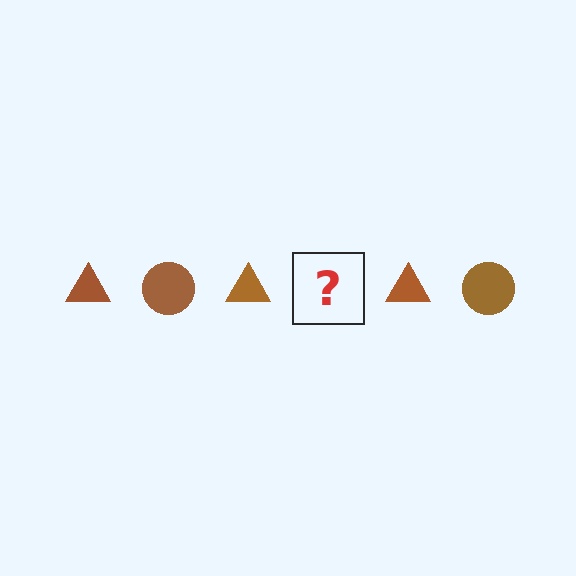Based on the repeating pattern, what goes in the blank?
The blank should be a brown circle.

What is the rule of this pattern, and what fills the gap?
The rule is that the pattern cycles through triangle, circle shapes in brown. The gap should be filled with a brown circle.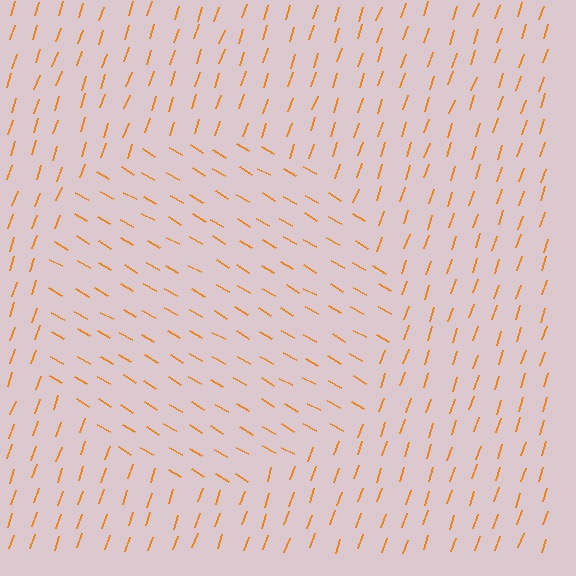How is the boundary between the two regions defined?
The boundary is defined purely by a change in line orientation (approximately 79 degrees difference). All lines are the same color and thickness.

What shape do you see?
I see a circle.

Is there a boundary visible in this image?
Yes, there is a texture boundary formed by a change in line orientation.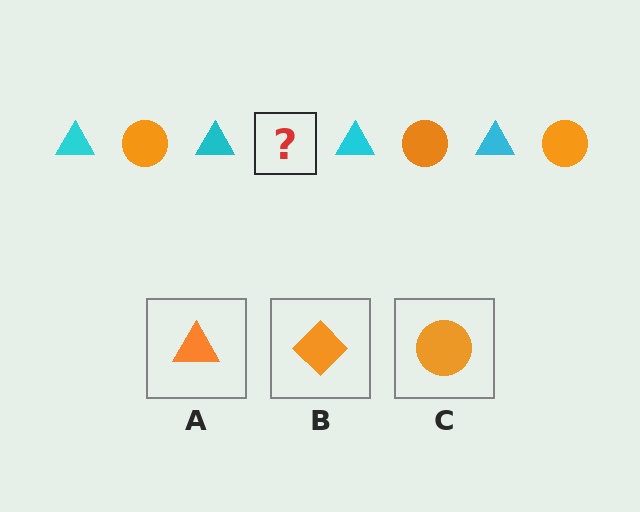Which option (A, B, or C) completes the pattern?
C.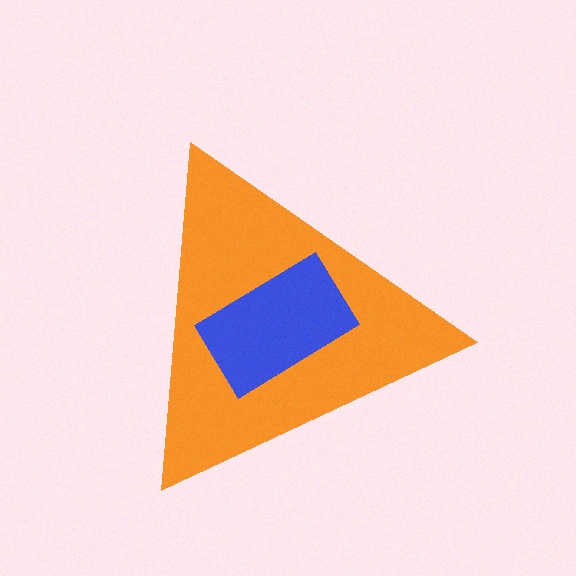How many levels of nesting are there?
2.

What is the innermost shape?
The blue rectangle.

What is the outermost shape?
The orange triangle.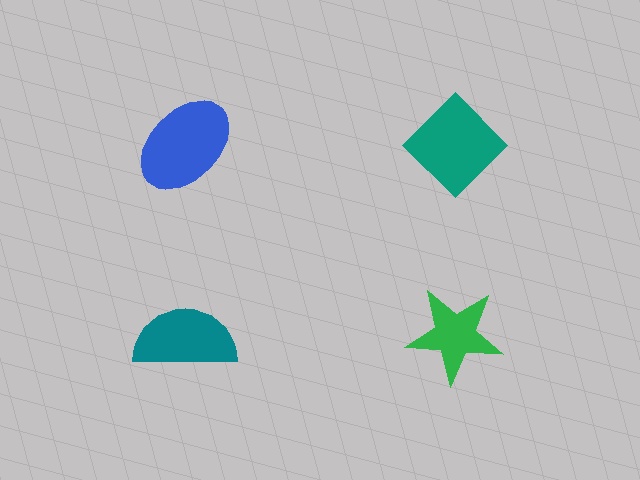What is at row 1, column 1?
A blue ellipse.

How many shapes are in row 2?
2 shapes.